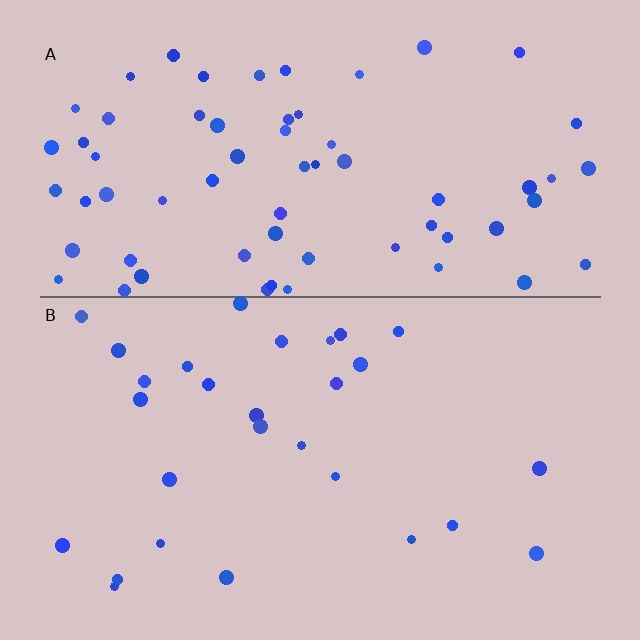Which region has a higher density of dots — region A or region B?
A (the top).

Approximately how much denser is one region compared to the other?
Approximately 2.3× — region A over region B.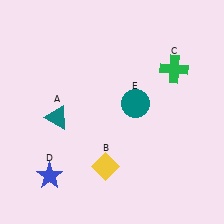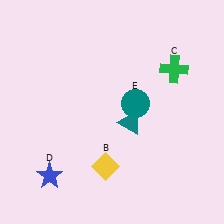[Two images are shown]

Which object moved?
The teal triangle (A) moved right.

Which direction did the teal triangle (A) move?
The teal triangle (A) moved right.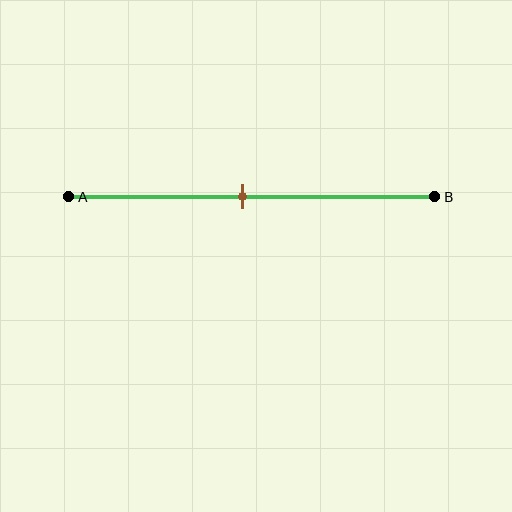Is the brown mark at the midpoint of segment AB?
Yes, the mark is approximately at the midpoint.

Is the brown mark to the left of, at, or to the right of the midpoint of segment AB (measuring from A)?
The brown mark is approximately at the midpoint of segment AB.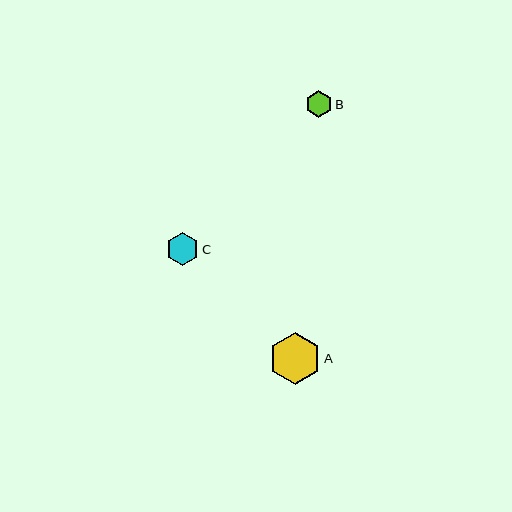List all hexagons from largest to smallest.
From largest to smallest: A, C, B.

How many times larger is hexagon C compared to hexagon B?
Hexagon C is approximately 1.2 times the size of hexagon B.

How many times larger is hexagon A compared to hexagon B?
Hexagon A is approximately 1.9 times the size of hexagon B.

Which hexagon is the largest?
Hexagon A is the largest with a size of approximately 52 pixels.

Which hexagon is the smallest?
Hexagon B is the smallest with a size of approximately 27 pixels.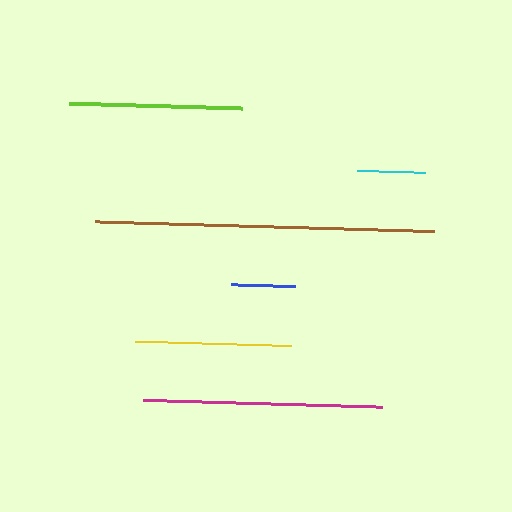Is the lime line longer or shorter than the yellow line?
The lime line is longer than the yellow line.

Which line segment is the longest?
The brown line is the longest at approximately 338 pixels.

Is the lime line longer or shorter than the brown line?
The brown line is longer than the lime line.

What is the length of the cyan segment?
The cyan segment is approximately 68 pixels long.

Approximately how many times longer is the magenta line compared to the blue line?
The magenta line is approximately 3.7 times the length of the blue line.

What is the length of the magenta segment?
The magenta segment is approximately 240 pixels long.